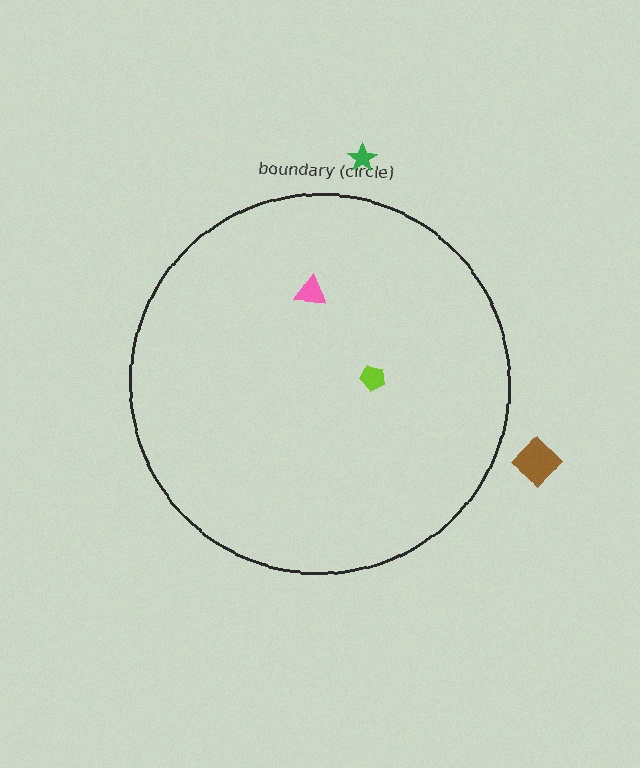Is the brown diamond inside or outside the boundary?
Outside.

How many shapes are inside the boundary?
2 inside, 2 outside.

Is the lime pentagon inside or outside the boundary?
Inside.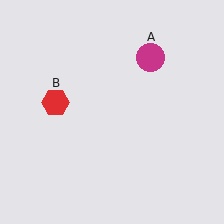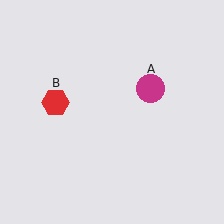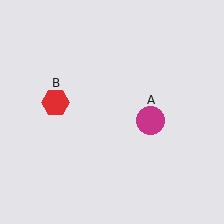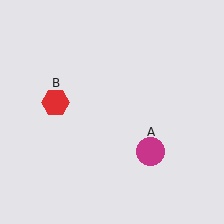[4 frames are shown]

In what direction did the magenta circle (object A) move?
The magenta circle (object A) moved down.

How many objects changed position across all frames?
1 object changed position: magenta circle (object A).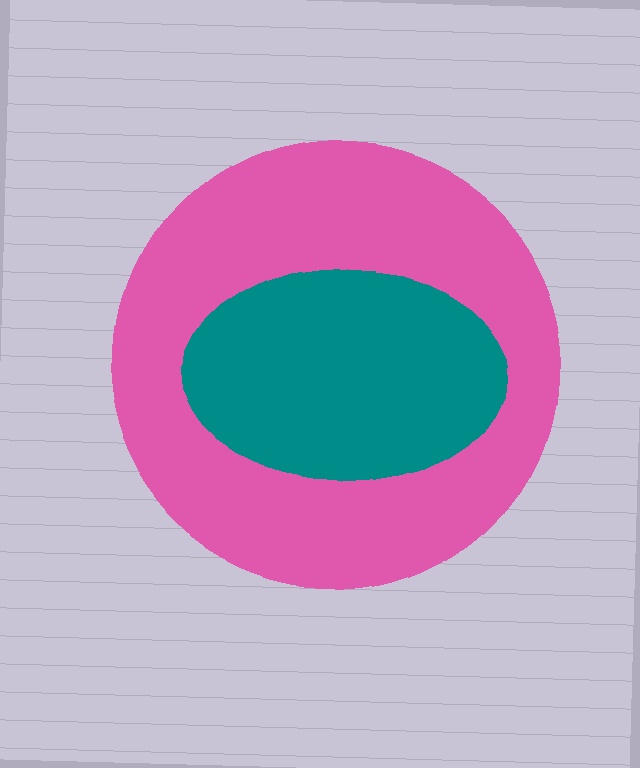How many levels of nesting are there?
2.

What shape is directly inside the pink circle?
The teal ellipse.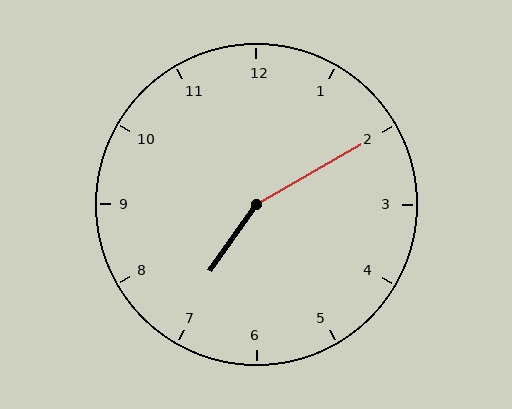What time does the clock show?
7:10.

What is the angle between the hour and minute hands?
Approximately 155 degrees.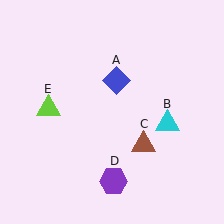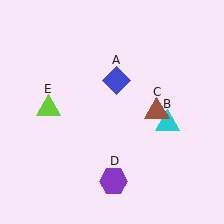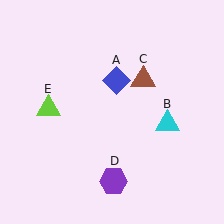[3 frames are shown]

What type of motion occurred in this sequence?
The brown triangle (object C) rotated counterclockwise around the center of the scene.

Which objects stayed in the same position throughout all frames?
Blue diamond (object A) and cyan triangle (object B) and purple hexagon (object D) and lime triangle (object E) remained stationary.